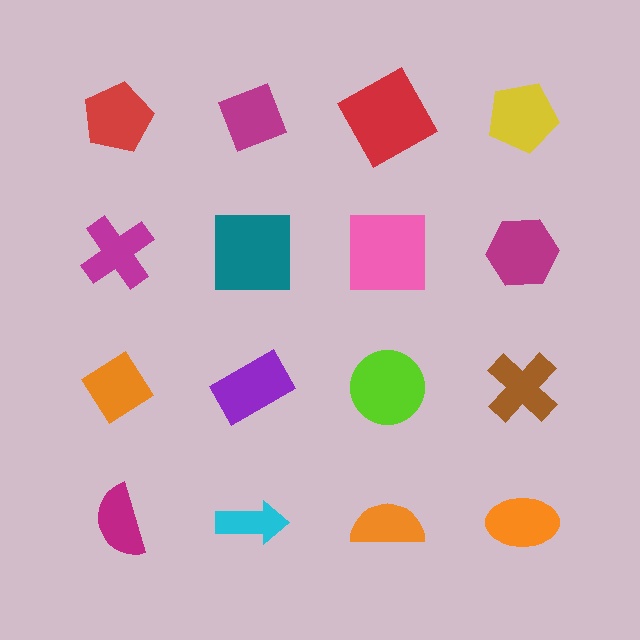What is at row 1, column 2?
A magenta diamond.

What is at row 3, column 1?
An orange diamond.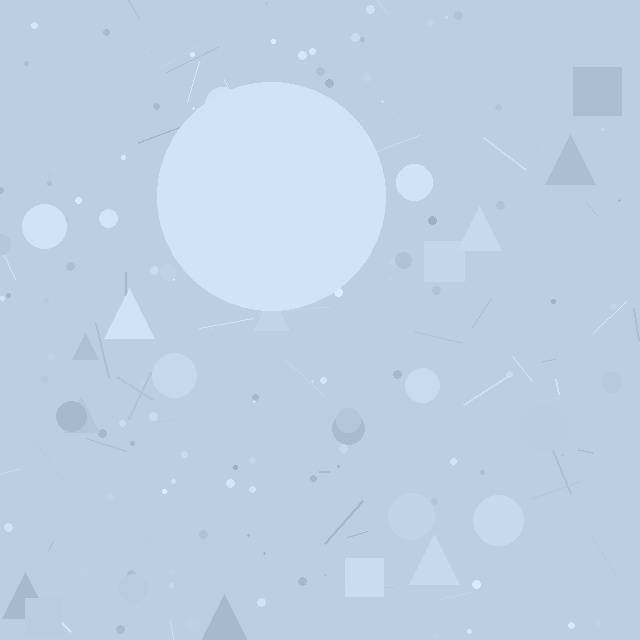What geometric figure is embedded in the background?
A circle is embedded in the background.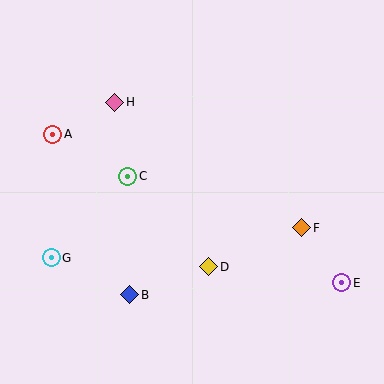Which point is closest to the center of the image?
Point C at (128, 176) is closest to the center.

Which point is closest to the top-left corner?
Point A is closest to the top-left corner.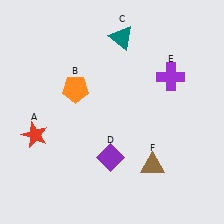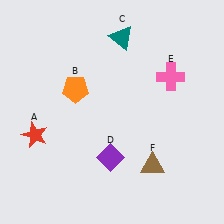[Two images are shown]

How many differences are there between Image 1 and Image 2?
There is 1 difference between the two images.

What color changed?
The cross (E) changed from purple in Image 1 to pink in Image 2.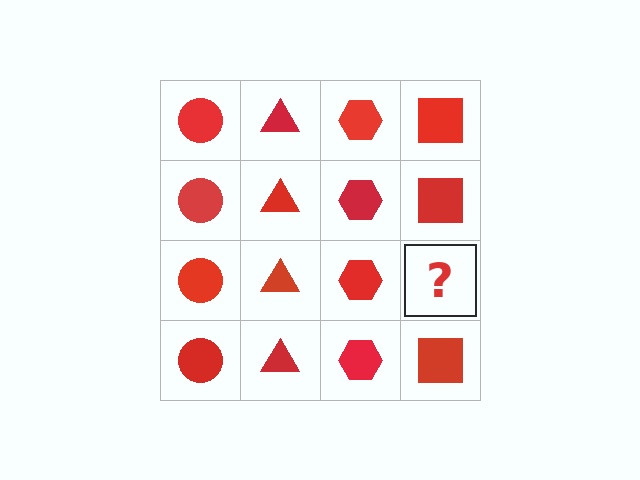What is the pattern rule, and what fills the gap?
The rule is that each column has a consistent shape. The gap should be filled with a red square.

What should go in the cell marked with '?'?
The missing cell should contain a red square.